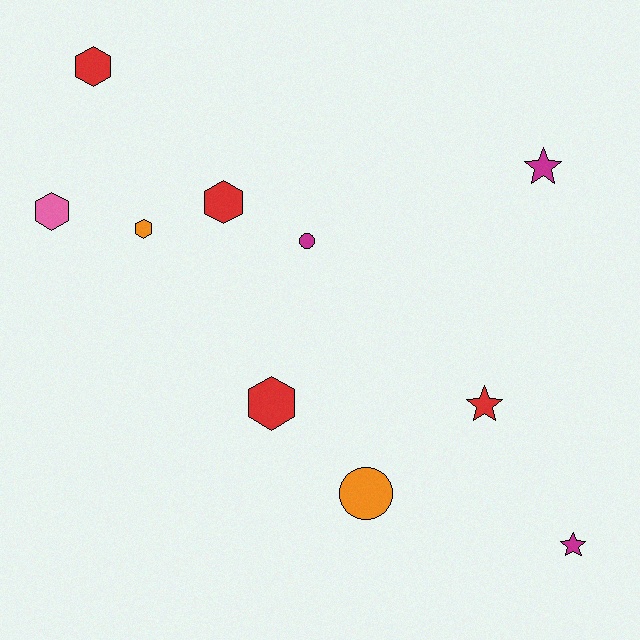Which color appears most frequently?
Red, with 4 objects.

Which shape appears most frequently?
Hexagon, with 5 objects.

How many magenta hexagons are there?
There are no magenta hexagons.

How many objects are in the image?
There are 10 objects.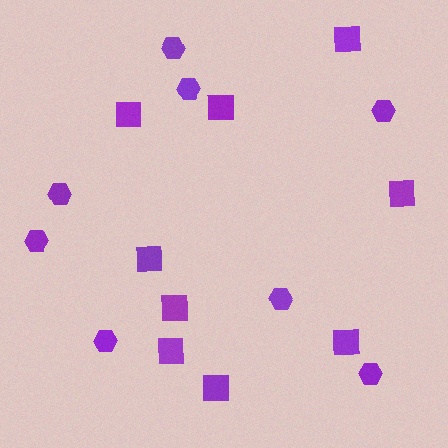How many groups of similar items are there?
There are 2 groups: one group of squares (9) and one group of hexagons (8).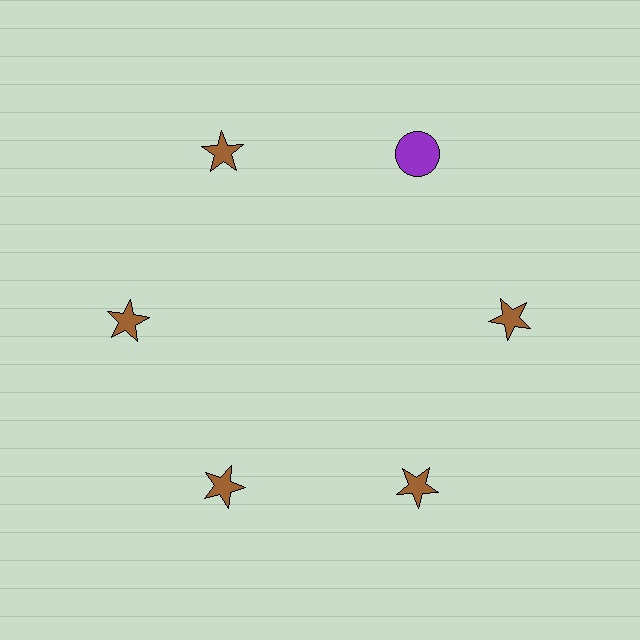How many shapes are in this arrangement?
There are 6 shapes arranged in a ring pattern.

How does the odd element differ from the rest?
It differs in both color (purple instead of brown) and shape (circle instead of star).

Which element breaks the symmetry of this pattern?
The purple circle at roughly the 1 o'clock position breaks the symmetry. All other shapes are brown stars.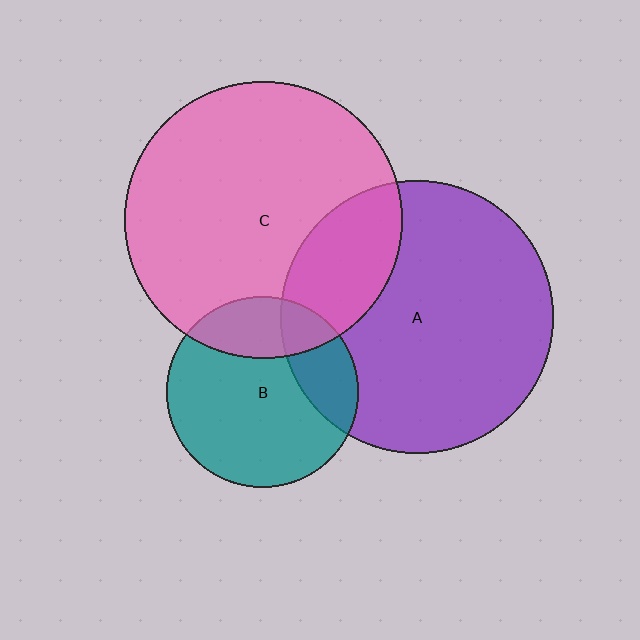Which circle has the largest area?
Circle C (pink).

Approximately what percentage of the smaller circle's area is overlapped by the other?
Approximately 25%.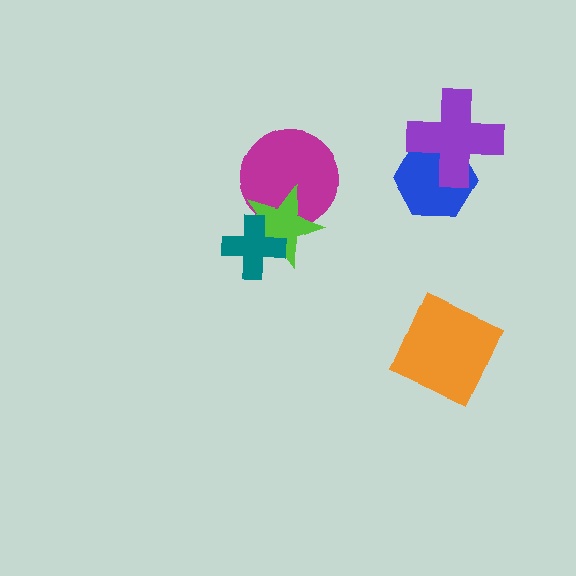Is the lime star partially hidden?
Yes, it is partially covered by another shape.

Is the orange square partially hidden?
No, no other shape covers it.